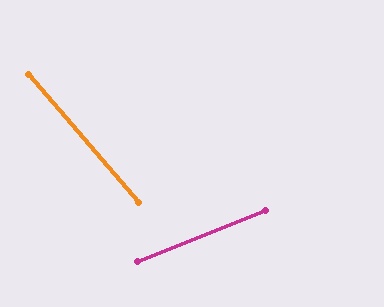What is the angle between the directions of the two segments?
Approximately 71 degrees.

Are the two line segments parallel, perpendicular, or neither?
Neither parallel nor perpendicular — they differ by about 71°.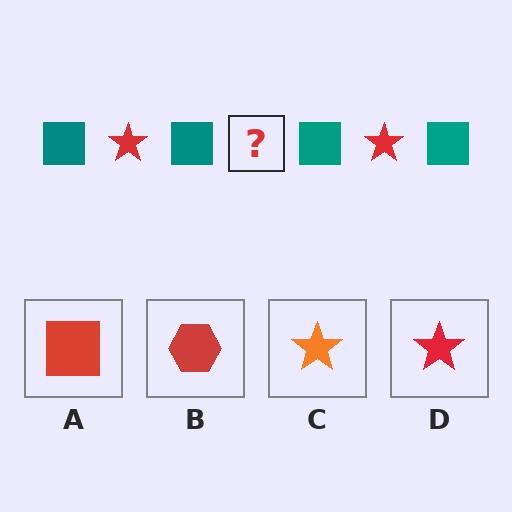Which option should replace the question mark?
Option D.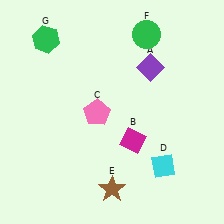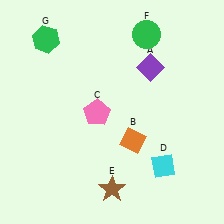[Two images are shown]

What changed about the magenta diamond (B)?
In Image 1, B is magenta. In Image 2, it changed to orange.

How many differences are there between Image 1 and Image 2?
There is 1 difference between the two images.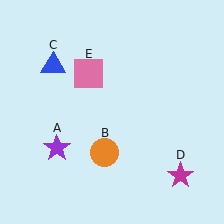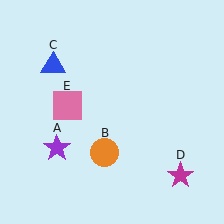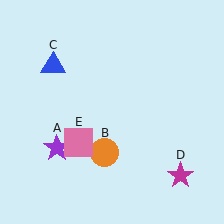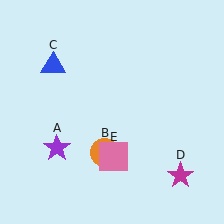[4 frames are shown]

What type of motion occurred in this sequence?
The pink square (object E) rotated counterclockwise around the center of the scene.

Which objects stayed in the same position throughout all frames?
Purple star (object A) and orange circle (object B) and blue triangle (object C) and magenta star (object D) remained stationary.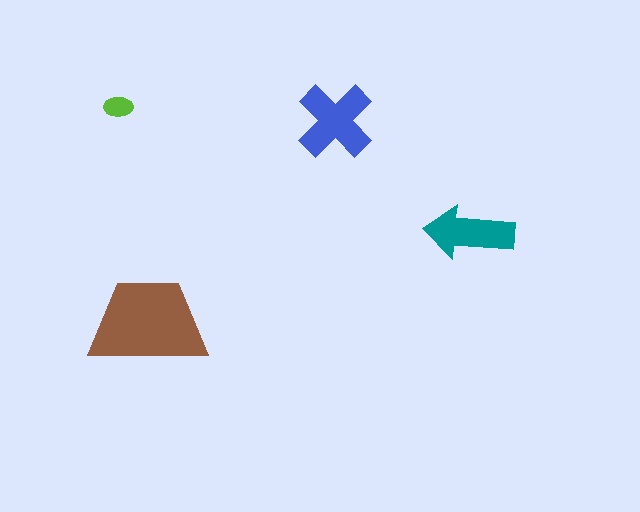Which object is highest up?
The lime ellipse is topmost.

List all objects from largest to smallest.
The brown trapezoid, the blue cross, the teal arrow, the lime ellipse.